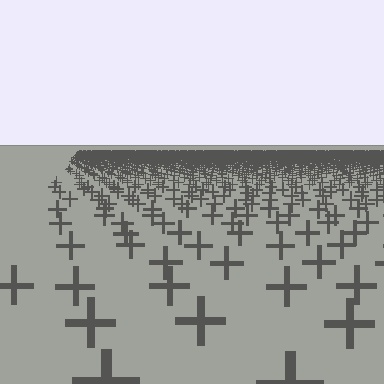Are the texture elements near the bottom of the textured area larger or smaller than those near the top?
Larger. Near the bottom, elements are closer to the viewer and appear at a bigger on-screen size.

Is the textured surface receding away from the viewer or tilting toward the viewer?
The surface is receding away from the viewer. Texture elements get smaller and denser toward the top.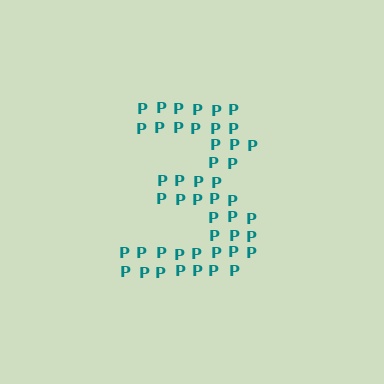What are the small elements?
The small elements are letter P's.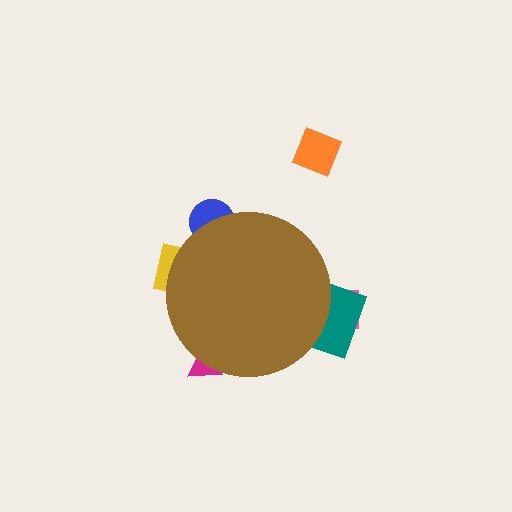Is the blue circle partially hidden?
Yes, the blue circle is partially hidden behind the brown circle.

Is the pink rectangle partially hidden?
Yes, the pink rectangle is partially hidden behind the brown circle.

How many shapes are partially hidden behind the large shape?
5 shapes are partially hidden.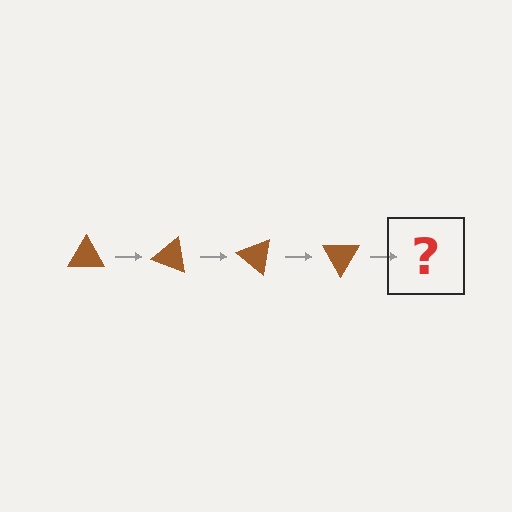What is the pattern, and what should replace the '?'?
The pattern is that the triangle rotates 20 degrees each step. The '?' should be a brown triangle rotated 80 degrees.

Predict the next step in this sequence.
The next step is a brown triangle rotated 80 degrees.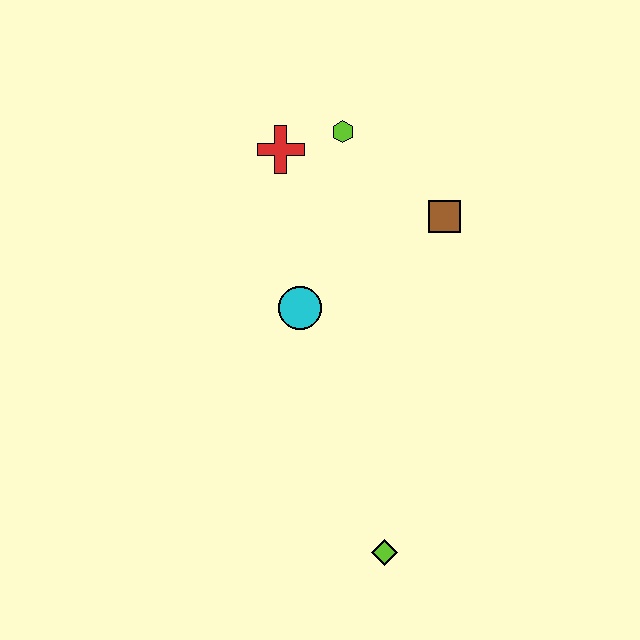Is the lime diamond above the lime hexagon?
No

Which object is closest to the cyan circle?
The red cross is closest to the cyan circle.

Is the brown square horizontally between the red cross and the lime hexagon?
No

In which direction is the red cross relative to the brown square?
The red cross is to the left of the brown square.